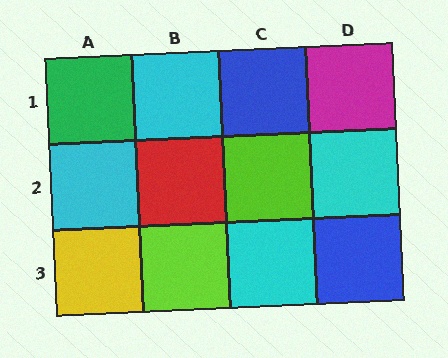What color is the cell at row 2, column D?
Cyan.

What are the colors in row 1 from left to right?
Green, cyan, blue, magenta.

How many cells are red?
1 cell is red.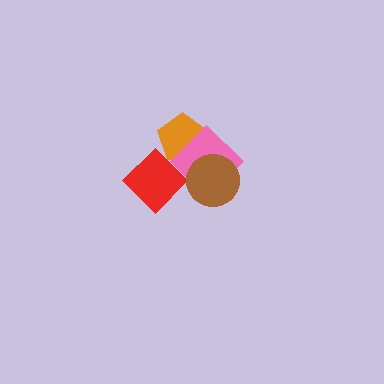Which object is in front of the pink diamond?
The brown circle is in front of the pink diamond.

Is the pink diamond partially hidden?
Yes, it is partially covered by another shape.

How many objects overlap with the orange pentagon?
2 objects overlap with the orange pentagon.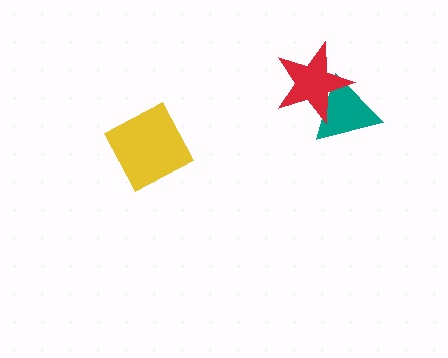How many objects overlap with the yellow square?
0 objects overlap with the yellow square.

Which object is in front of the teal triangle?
The red star is in front of the teal triangle.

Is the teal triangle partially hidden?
Yes, it is partially covered by another shape.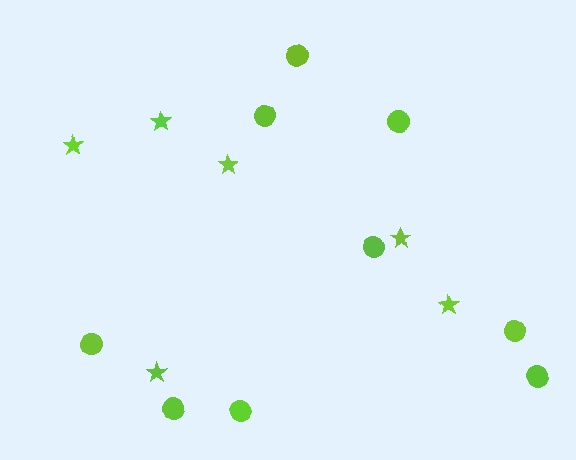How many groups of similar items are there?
There are 2 groups: one group of circles (9) and one group of stars (6).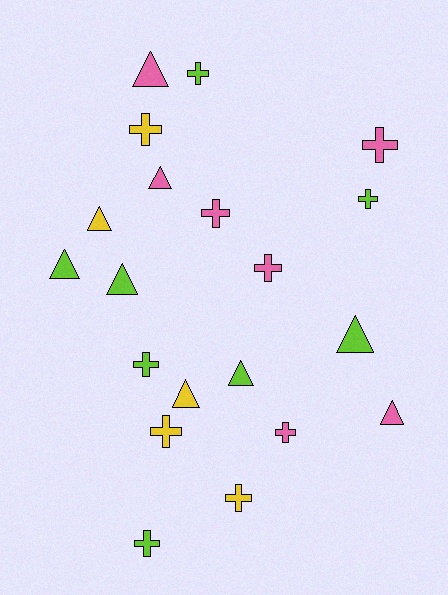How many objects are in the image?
There are 20 objects.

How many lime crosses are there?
There are 4 lime crosses.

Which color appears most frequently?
Lime, with 8 objects.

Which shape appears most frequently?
Cross, with 11 objects.